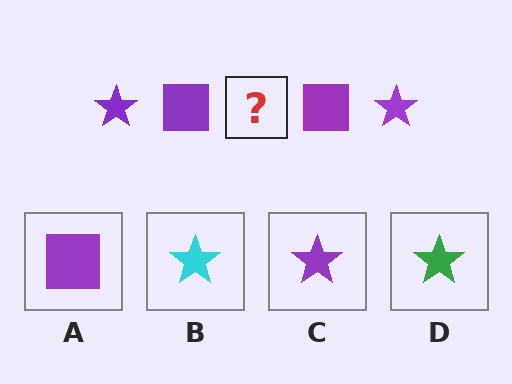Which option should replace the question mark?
Option C.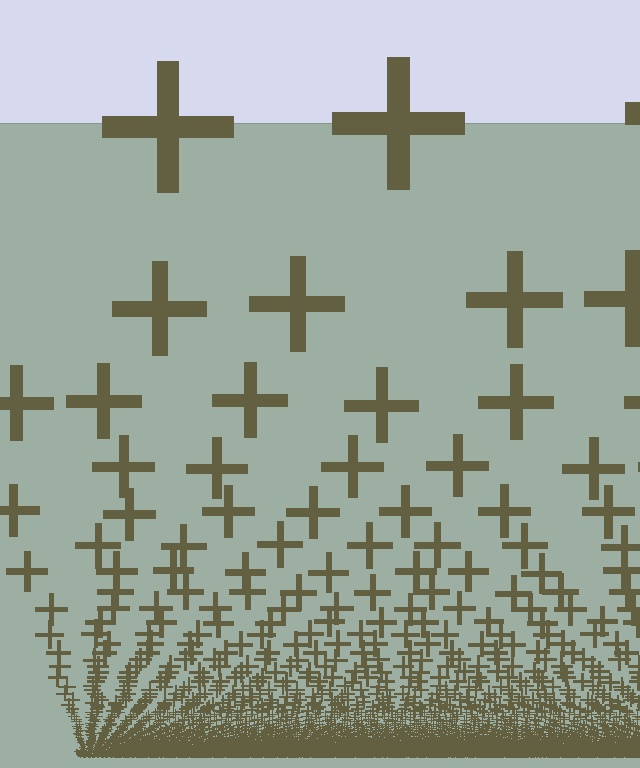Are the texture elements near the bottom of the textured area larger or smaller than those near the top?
Smaller. The gradient is inverted — elements near the bottom are smaller and denser.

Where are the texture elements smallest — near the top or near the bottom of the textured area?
Near the bottom.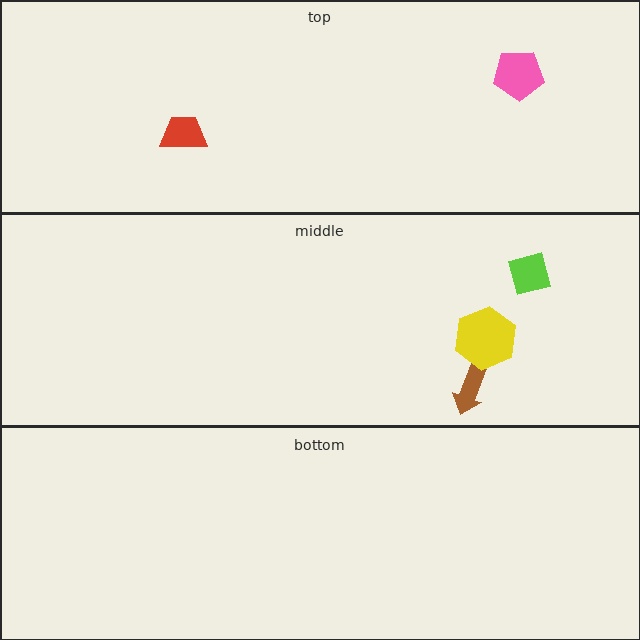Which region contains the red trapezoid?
The top region.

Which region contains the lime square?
The middle region.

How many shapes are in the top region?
2.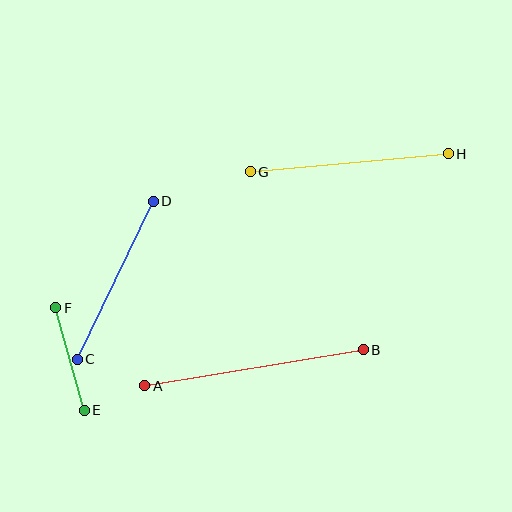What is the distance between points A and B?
The distance is approximately 221 pixels.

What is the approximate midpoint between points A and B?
The midpoint is at approximately (254, 368) pixels.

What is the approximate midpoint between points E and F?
The midpoint is at approximately (70, 359) pixels.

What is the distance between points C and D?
The distance is approximately 175 pixels.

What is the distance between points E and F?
The distance is approximately 106 pixels.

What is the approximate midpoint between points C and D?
The midpoint is at approximately (115, 280) pixels.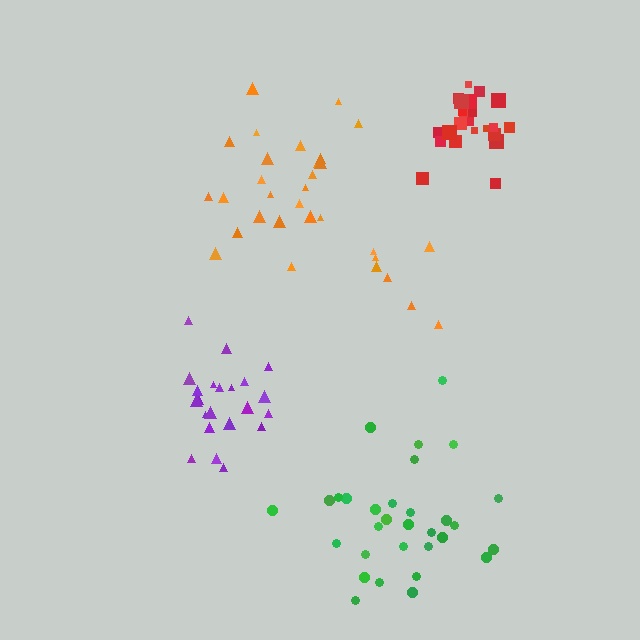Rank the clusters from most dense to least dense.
red, purple, green, orange.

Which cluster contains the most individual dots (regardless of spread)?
Orange (31).